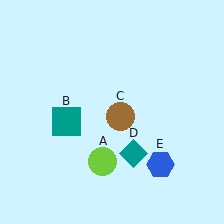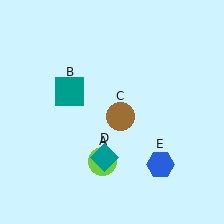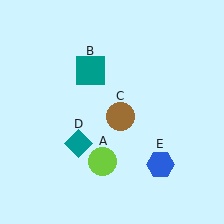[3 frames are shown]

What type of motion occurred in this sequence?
The teal square (object B), teal diamond (object D) rotated clockwise around the center of the scene.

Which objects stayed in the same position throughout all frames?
Lime circle (object A) and brown circle (object C) and blue hexagon (object E) remained stationary.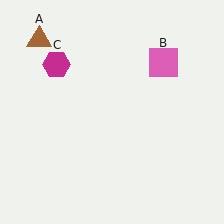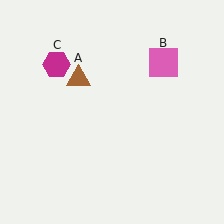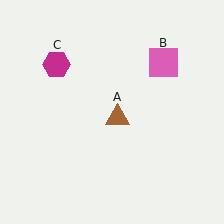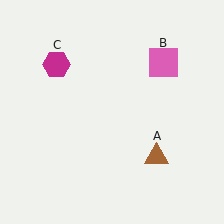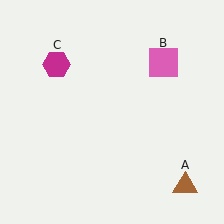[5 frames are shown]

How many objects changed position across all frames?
1 object changed position: brown triangle (object A).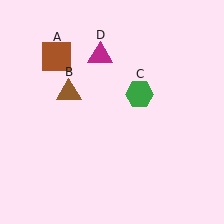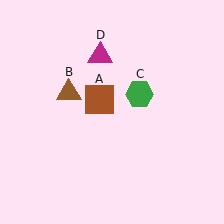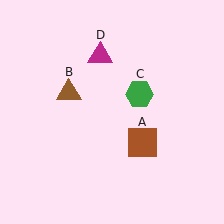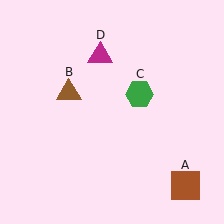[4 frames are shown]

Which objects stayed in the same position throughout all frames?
Brown triangle (object B) and green hexagon (object C) and magenta triangle (object D) remained stationary.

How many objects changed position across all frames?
1 object changed position: brown square (object A).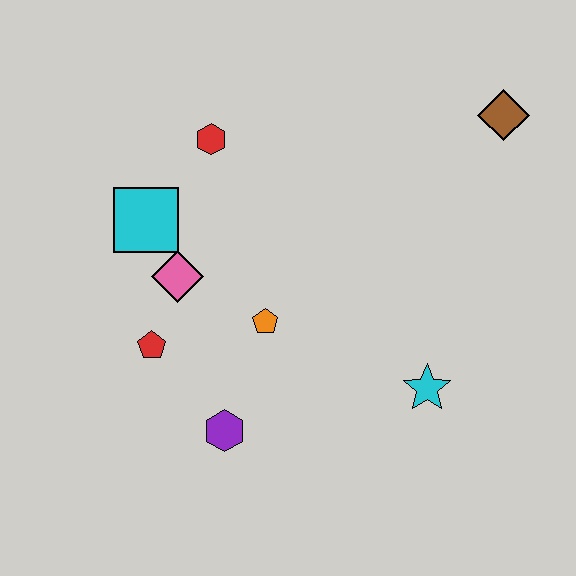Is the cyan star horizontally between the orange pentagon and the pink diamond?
No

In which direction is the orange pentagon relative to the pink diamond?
The orange pentagon is to the right of the pink diamond.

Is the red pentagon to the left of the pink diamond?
Yes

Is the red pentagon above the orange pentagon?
No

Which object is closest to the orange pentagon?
The pink diamond is closest to the orange pentagon.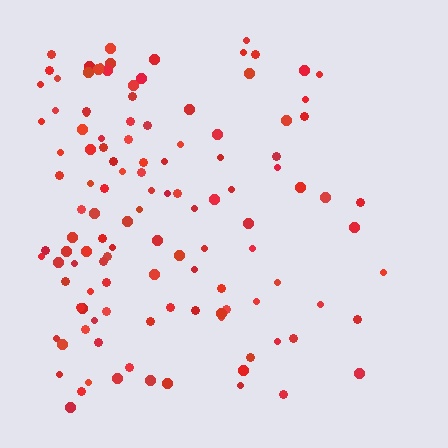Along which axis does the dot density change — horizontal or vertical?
Horizontal.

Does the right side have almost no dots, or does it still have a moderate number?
Still a moderate number, just noticeably fewer than the left.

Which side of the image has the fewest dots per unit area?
The right.